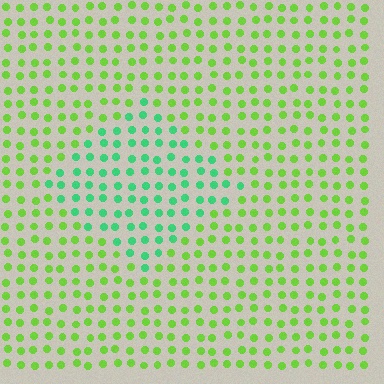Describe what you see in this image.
The image is filled with small lime elements in a uniform arrangement. A diamond-shaped region is visible where the elements are tinted to a slightly different hue, forming a subtle color boundary.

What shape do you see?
I see a diamond.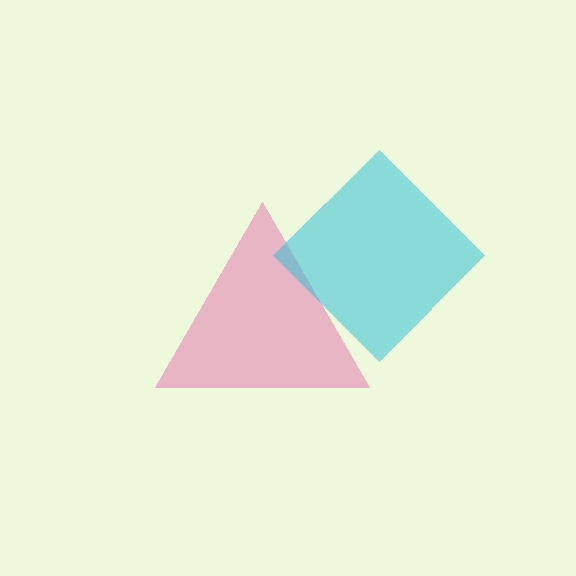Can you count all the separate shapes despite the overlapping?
Yes, there are 2 separate shapes.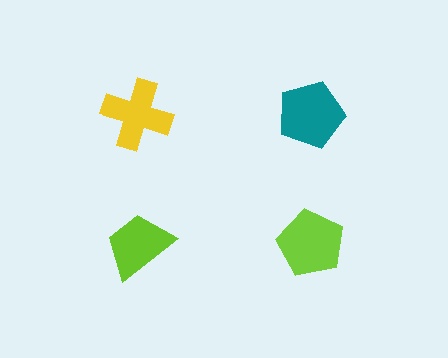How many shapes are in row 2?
2 shapes.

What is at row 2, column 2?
A lime pentagon.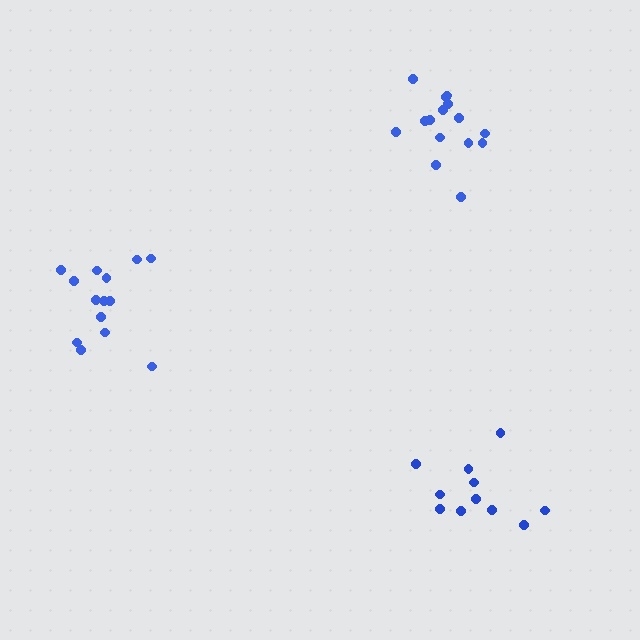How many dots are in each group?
Group 1: 15 dots, Group 2: 11 dots, Group 3: 14 dots (40 total).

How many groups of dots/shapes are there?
There are 3 groups.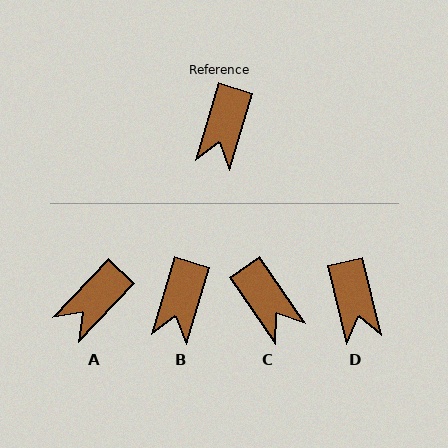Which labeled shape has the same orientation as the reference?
B.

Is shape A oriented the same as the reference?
No, it is off by about 27 degrees.